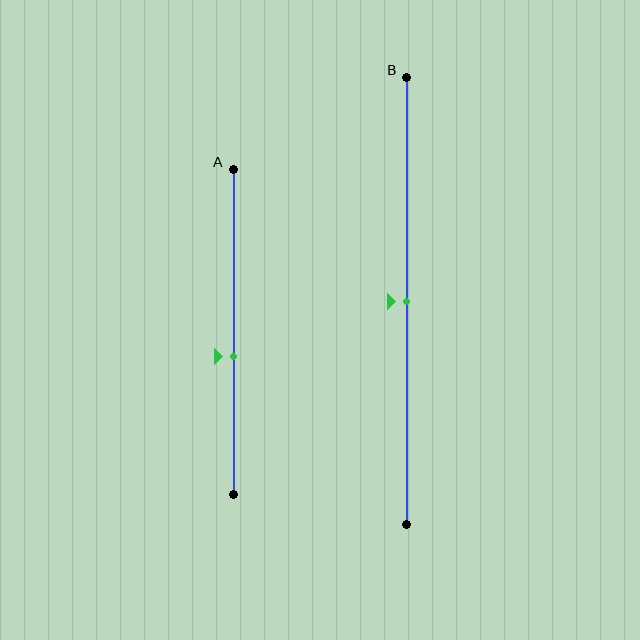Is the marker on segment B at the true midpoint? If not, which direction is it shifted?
Yes, the marker on segment B is at the true midpoint.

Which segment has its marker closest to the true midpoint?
Segment B has its marker closest to the true midpoint.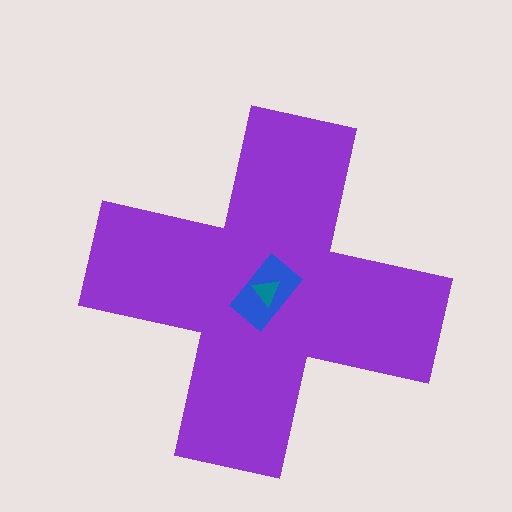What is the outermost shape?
The purple cross.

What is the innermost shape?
The teal triangle.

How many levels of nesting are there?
3.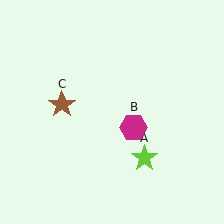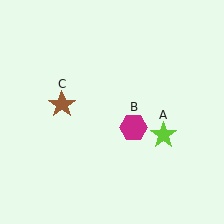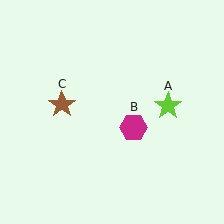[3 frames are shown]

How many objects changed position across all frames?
1 object changed position: lime star (object A).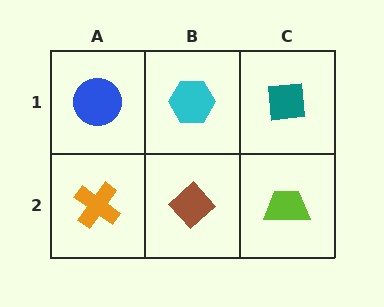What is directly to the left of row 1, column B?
A blue circle.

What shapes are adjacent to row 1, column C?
A lime trapezoid (row 2, column C), a cyan hexagon (row 1, column B).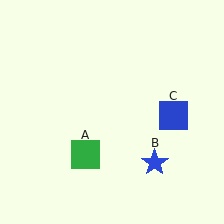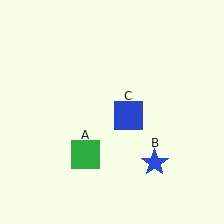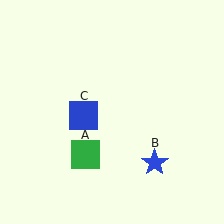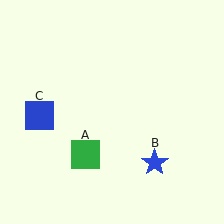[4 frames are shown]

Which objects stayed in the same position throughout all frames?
Green square (object A) and blue star (object B) remained stationary.